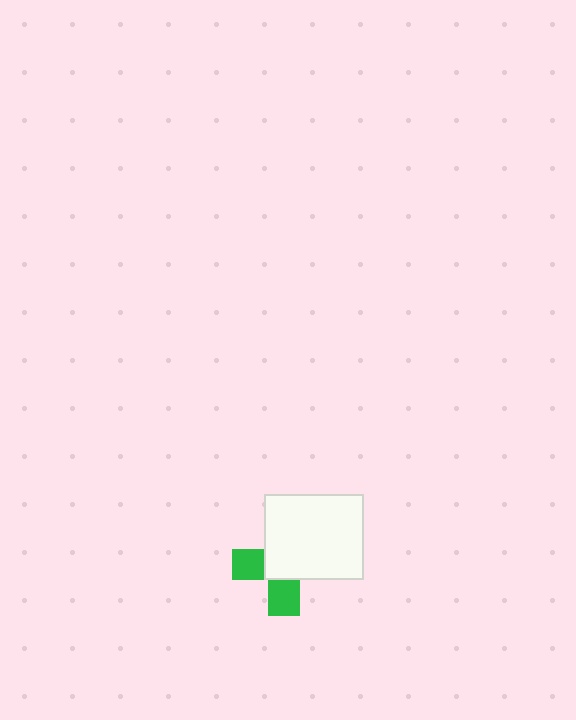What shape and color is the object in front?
The object in front is a white rectangle.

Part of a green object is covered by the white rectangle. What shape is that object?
It is a cross.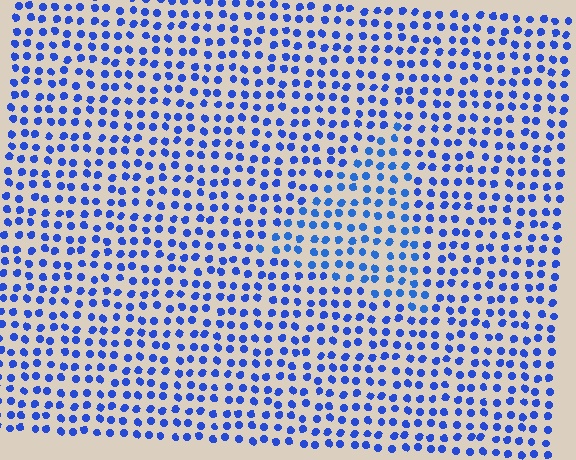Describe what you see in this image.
The image is filled with small blue elements in a uniform arrangement. A triangle-shaped region is visible where the elements are tinted to a slightly different hue, forming a subtle color boundary.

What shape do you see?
I see a triangle.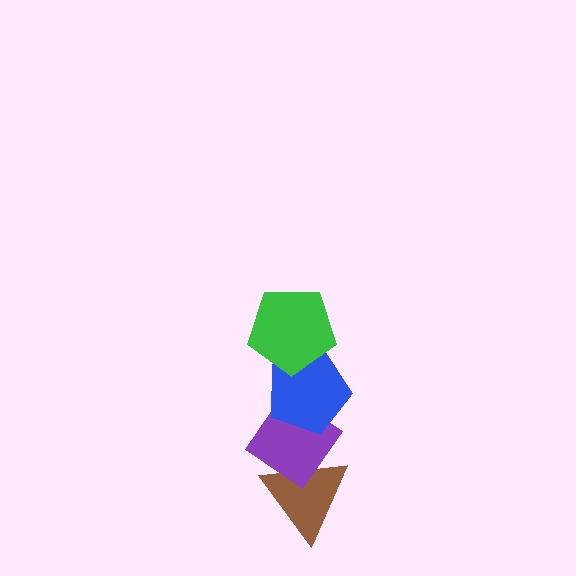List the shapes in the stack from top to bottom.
From top to bottom: the green pentagon, the blue pentagon, the purple diamond, the brown triangle.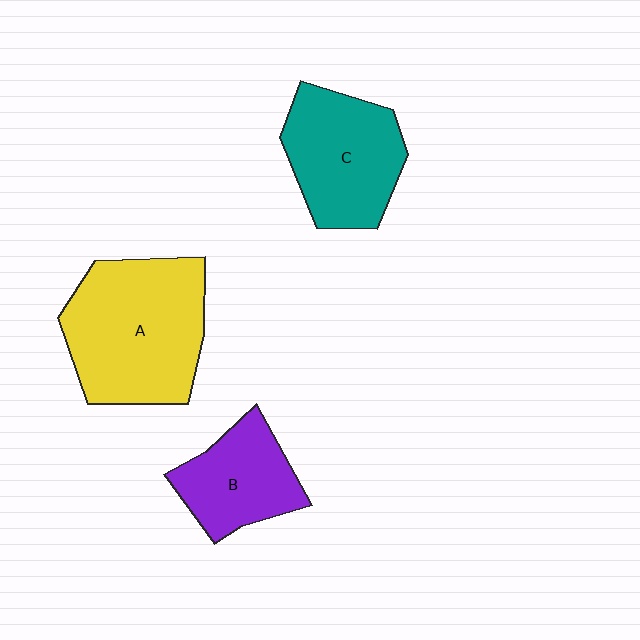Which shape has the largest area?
Shape A (yellow).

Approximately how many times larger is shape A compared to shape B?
Approximately 1.8 times.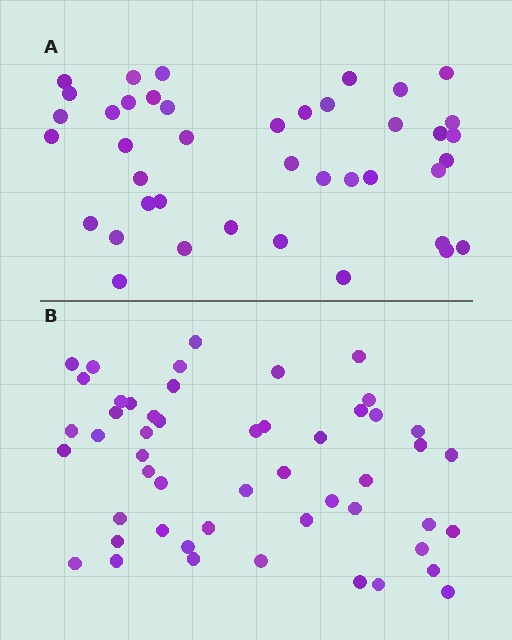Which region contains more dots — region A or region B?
Region B (the bottom region) has more dots.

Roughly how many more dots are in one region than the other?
Region B has roughly 10 or so more dots than region A.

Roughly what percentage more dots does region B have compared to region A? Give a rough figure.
About 25% more.